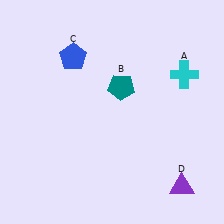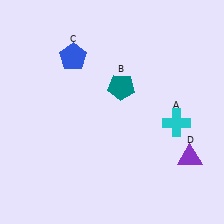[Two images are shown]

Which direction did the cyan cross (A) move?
The cyan cross (A) moved down.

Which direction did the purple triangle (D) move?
The purple triangle (D) moved up.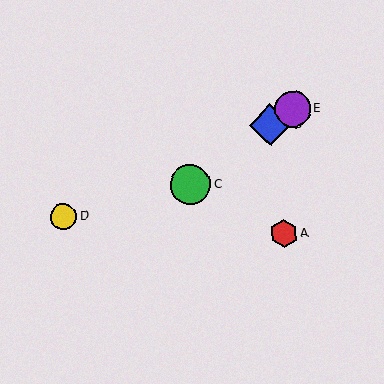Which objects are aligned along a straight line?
Objects B, C, E are aligned along a straight line.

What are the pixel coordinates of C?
Object C is at (190, 185).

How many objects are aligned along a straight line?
3 objects (B, C, E) are aligned along a straight line.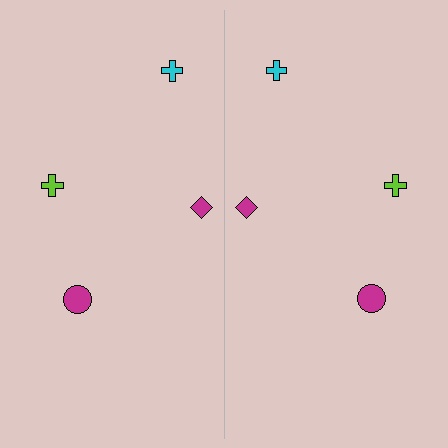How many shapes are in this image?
There are 8 shapes in this image.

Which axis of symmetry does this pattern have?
The pattern has a vertical axis of symmetry running through the center of the image.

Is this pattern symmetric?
Yes, this pattern has bilateral (reflection) symmetry.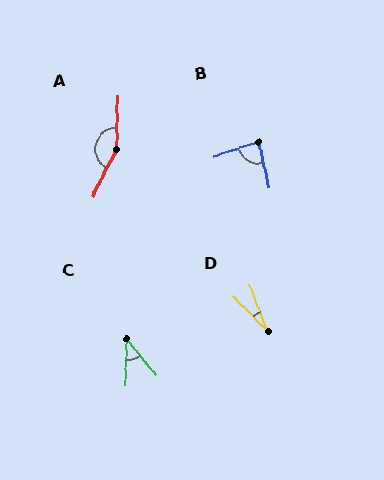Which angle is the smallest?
D, at approximately 23 degrees.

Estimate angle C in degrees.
Approximately 41 degrees.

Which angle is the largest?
A, at approximately 154 degrees.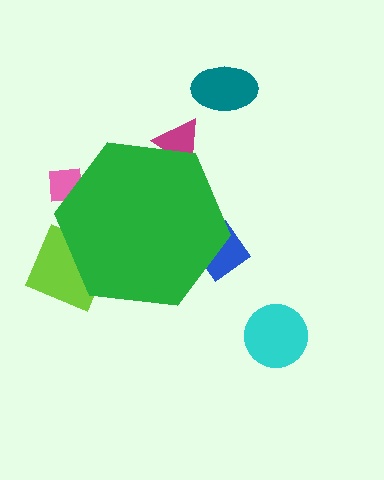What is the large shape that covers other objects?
A green hexagon.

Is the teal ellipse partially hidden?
No, the teal ellipse is fully visible.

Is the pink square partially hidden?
Yes, the pink square is partially hidden behind the green hexagon.